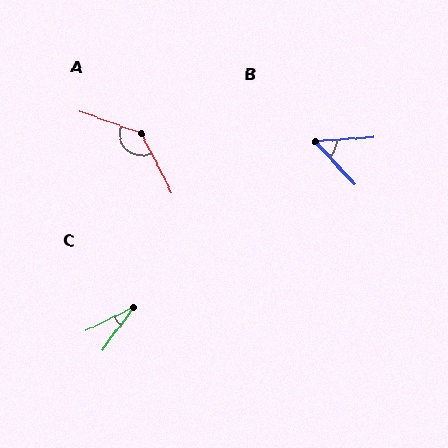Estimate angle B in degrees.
Approximately 51 degrees.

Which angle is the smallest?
C, at approximately 27 degrees.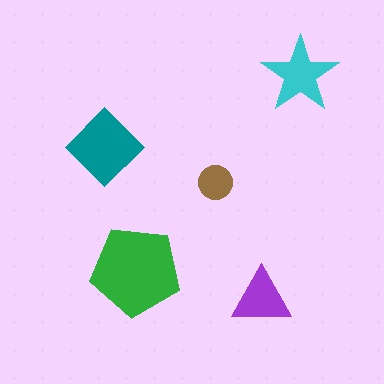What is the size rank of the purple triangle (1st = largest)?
4th.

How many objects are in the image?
There are 5 objects in the image.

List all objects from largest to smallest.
The green pentagon, the teal diamond, the cyan star, the purple triangle, the brown circle.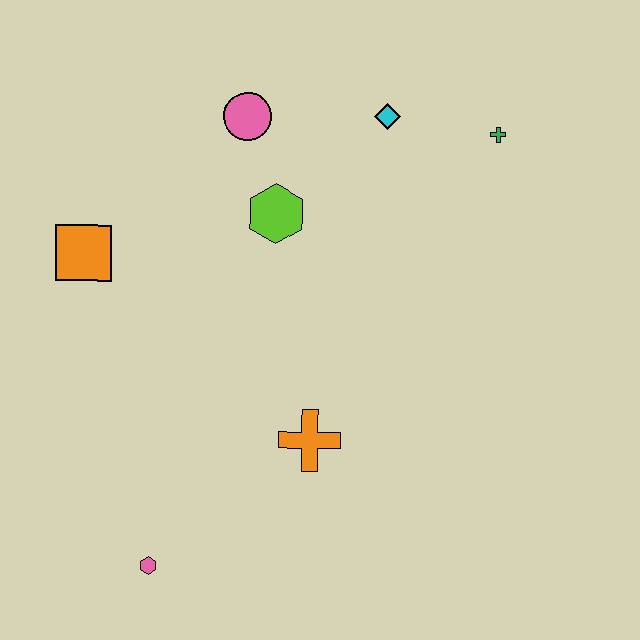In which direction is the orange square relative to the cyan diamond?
The orange square is to the left of the cyan diamond.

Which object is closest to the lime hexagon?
The pink circle is closest to the lime hexagon.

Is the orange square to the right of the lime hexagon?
No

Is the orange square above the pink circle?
No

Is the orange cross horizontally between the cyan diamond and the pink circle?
Yes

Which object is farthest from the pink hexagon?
The green cross is farthest from the pink hexagon.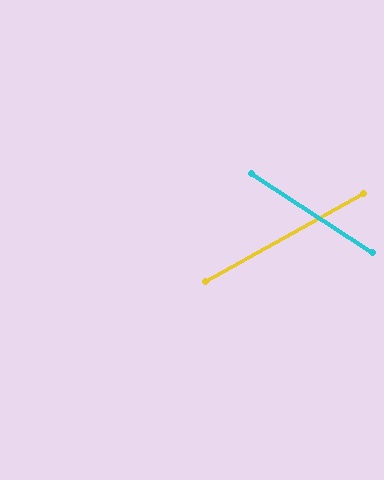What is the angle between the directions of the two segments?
Approximately 62 degrees.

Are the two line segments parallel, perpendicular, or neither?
Neither parallel nor perpendicular — they differ by about 62°.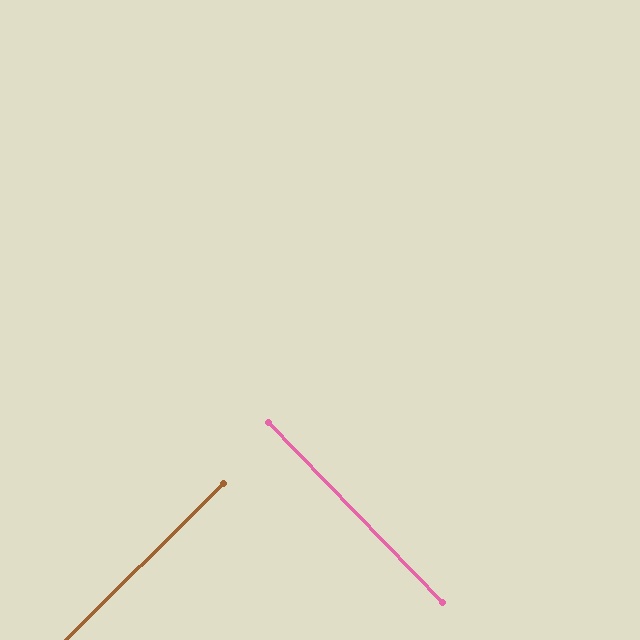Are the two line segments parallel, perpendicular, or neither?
Perpendicular — they meet at approximately 89°.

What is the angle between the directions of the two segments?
Approximately 89 degrees.